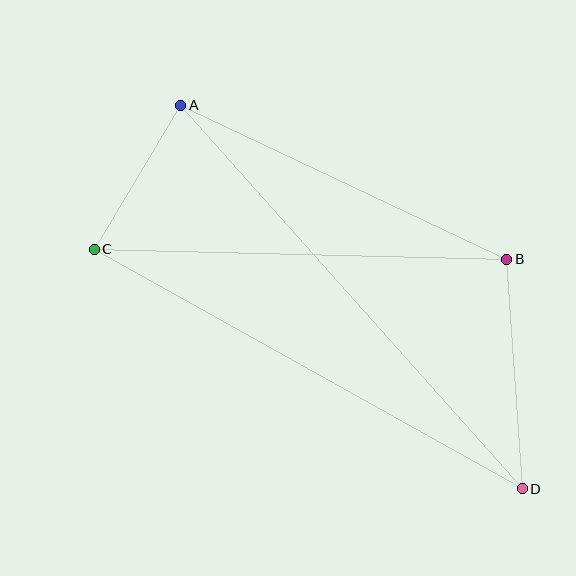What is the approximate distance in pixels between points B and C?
The distance between B and C is approximately 412 pixels.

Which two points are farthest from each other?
Points A and D are farthest from each other.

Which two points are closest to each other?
Points A and C are closest to each other.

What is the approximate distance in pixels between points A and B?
The distance between A and B is approximately 361 pixels.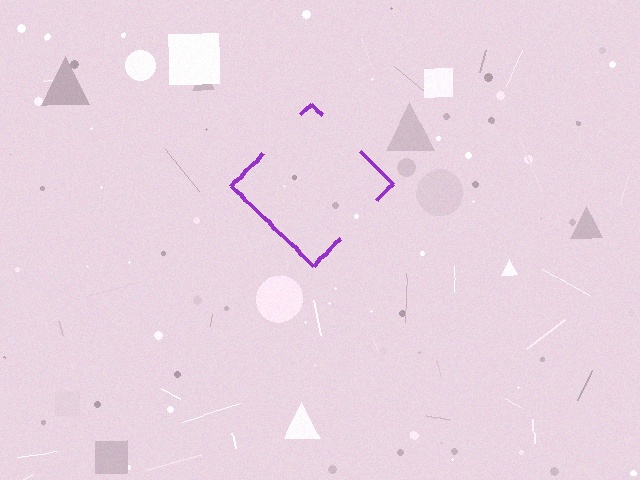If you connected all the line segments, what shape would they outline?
They would outline a diamond.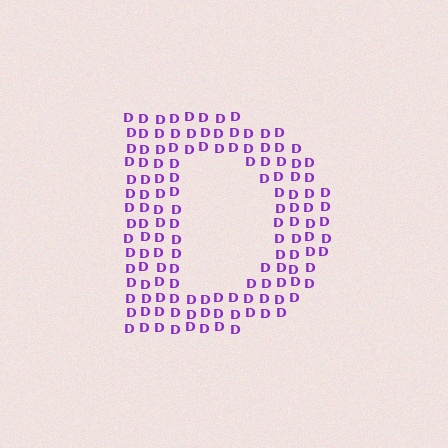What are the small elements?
The small elements are letter D's.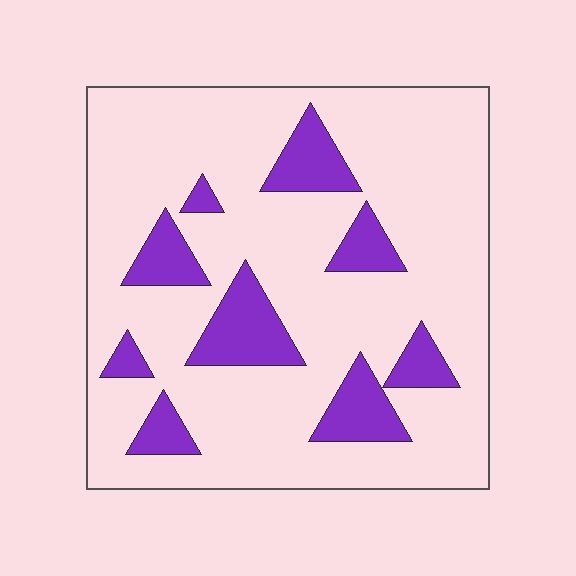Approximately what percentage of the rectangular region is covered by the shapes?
Approximately 20%.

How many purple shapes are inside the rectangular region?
9.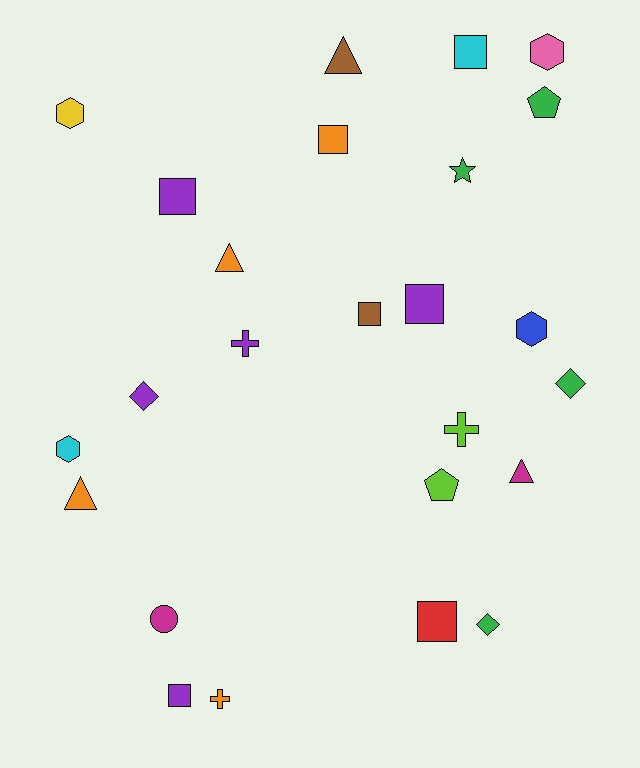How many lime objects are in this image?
There are 2 lime objects.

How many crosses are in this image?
There are 3 crosses.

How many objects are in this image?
There are 25 objects.